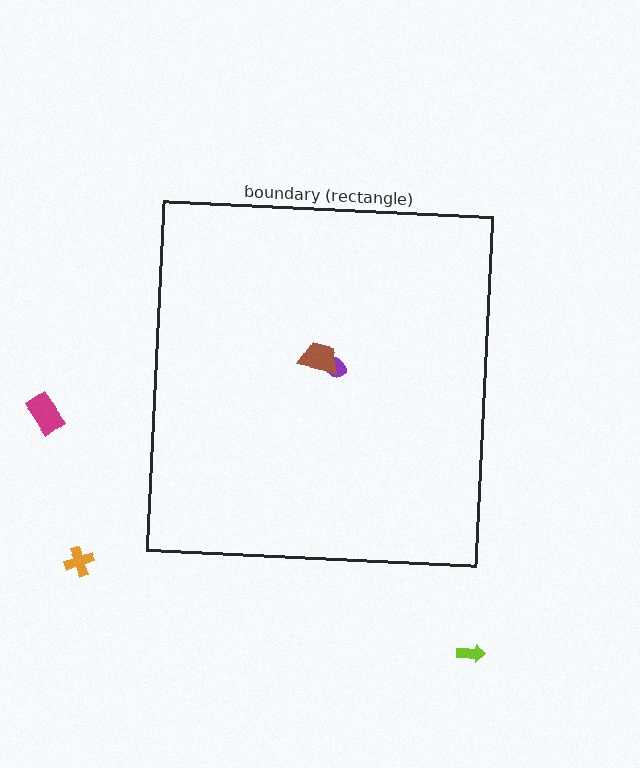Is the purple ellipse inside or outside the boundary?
Inside.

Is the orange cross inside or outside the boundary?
Outside.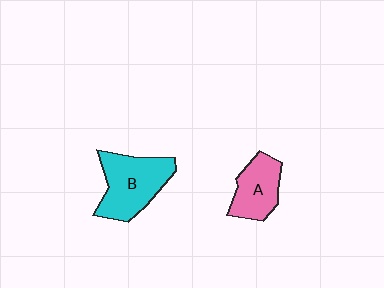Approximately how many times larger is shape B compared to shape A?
Approximately 1.5 times.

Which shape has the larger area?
Shape B (cyan).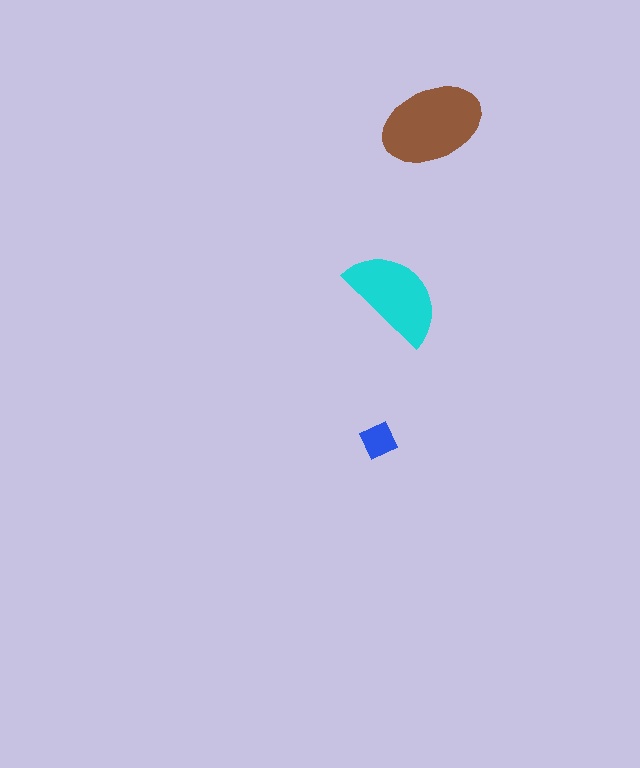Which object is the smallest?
The blue diamond.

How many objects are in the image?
There are 3 objects in the image.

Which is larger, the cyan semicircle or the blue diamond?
The cyan semicircle.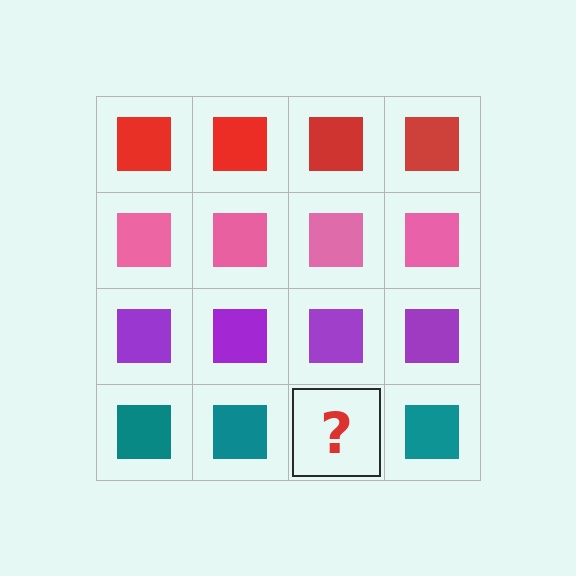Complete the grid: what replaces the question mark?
The question mark should be replaced with a teal square.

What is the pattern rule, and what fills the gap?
The rule is that each row has a consistent color. The gap should be filled with a teal square.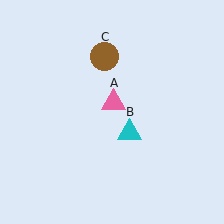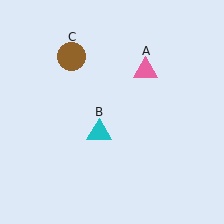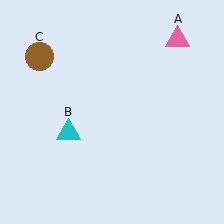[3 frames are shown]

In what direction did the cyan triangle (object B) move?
The cyan triangle (object B) moved left.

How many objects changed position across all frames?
3 objects changed position: pink triangle (object A), cyan triangle (object B), brown circle (object C).